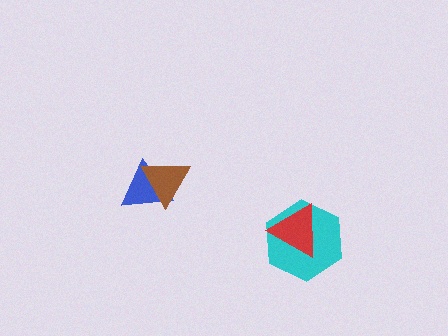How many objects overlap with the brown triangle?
1 object overlaps with the brown triangle.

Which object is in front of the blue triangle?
The brown triangle is in front of the blue triangle.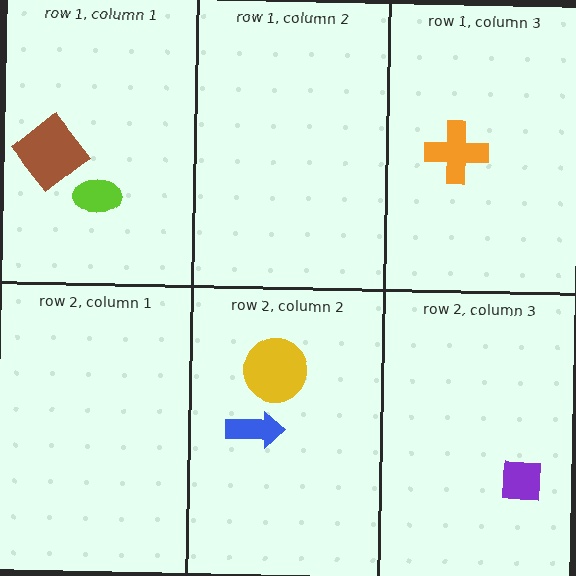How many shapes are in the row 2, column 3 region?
1.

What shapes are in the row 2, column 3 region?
The purple square.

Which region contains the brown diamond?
The row 1, column 1 region.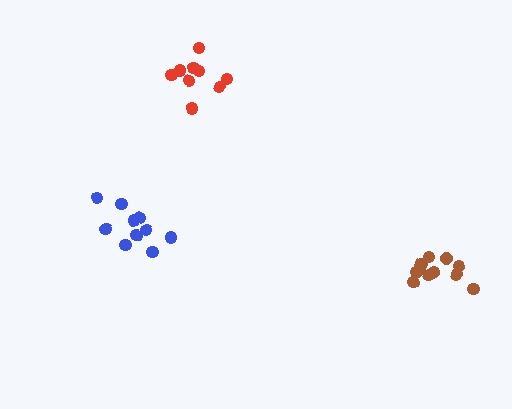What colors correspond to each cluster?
The clusters are colored: red, blue, brown.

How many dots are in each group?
Group 1: 9 dots, Group 2: 10 dots, Group 3: 11 dots (30 total).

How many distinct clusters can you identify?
There are 3 distinct clusters.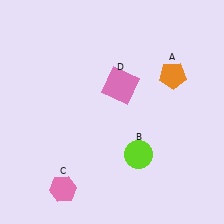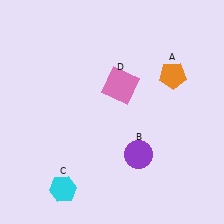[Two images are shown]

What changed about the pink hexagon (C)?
In Image 1, C is pink. In Image 2, it changed to cyan.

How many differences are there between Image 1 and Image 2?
There are 2 differences between the two images.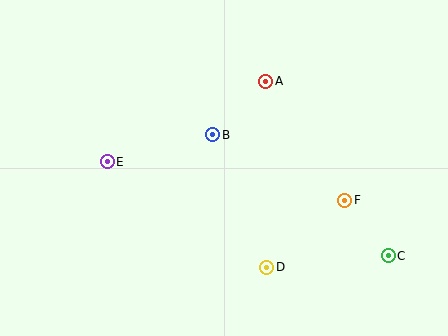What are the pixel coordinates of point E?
Point E is at (107, 162).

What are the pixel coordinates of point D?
Point D is at (267, 267).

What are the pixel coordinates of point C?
Point C is at (388, 256).